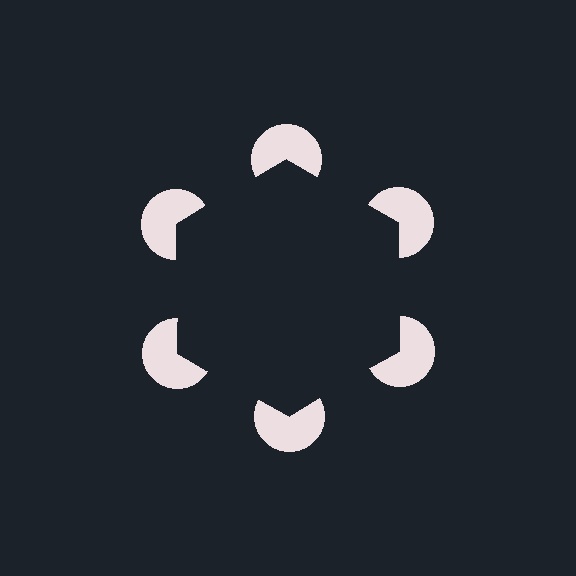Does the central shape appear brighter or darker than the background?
It typically appears slightly darker than the background, even though no actual brightness change is drawn.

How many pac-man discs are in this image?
There are 6 — one at each vertex of the illusory hexagon.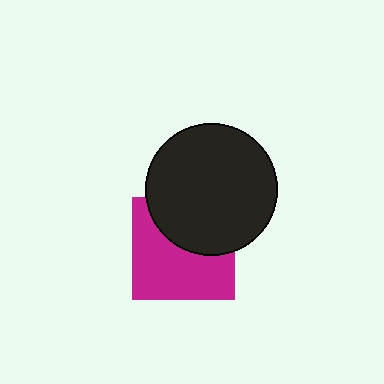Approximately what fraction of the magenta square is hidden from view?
Roughly 41% of the magenta square is hidden behind the black circle.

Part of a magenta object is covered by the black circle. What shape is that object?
It is a square.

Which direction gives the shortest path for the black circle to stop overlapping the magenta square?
Moving up gives the shortest separation.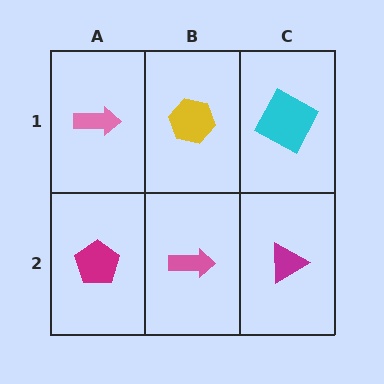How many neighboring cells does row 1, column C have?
2.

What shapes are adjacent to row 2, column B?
A yellow hexagon (row 1, column B), a magenta pentagon (row 2, column A), a magenta triangle (row 2, column C).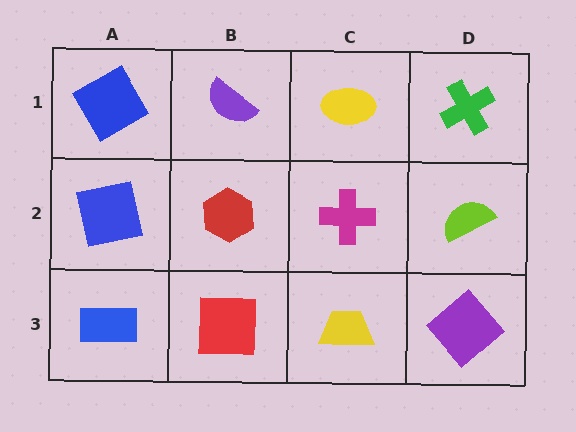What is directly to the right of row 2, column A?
A red hexagon.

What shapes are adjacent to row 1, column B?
A red hexagon (row 2, column B), a blue diamond (row 1, column A), a yellow ellipse (row 1, column C).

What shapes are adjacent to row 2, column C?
A yellow ellipse (row 1, column C), a yellow trapezoid (row 3, column C), a red hexagon (row 2, column B), a lime semicircle (row 2, column D).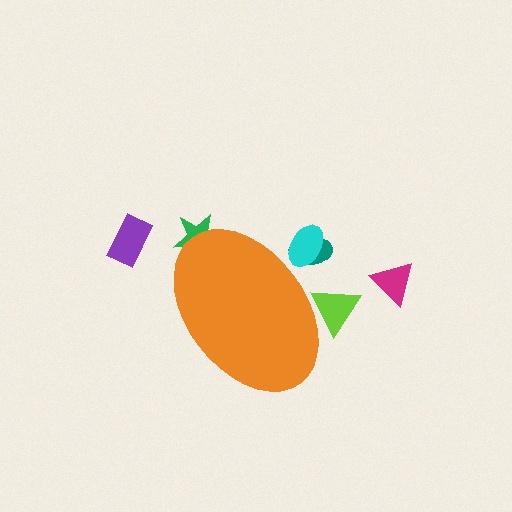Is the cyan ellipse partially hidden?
Yes, the cyan ellipse is partially hidden behind the orange ellipse.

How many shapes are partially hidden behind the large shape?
4 shapes are partially hidden.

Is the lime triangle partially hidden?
Yes, the lime triangle is partially hidden behind the orange ellipse.